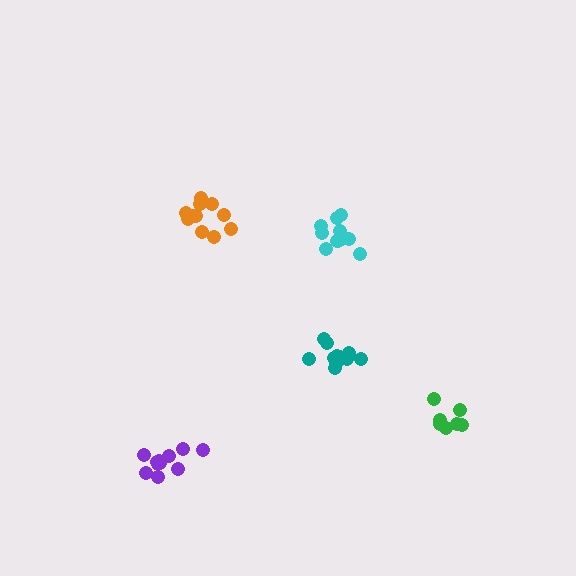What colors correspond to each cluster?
The clusters are colored: green, orange, teal, cyan, purple.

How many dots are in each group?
Group 1: 7 dots, Group 2: 11 dots, Group 3: 11 dots, Group 4: 10 dots, Group 5: 11 dots (50 total).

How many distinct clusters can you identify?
There are 5 distinct clusters.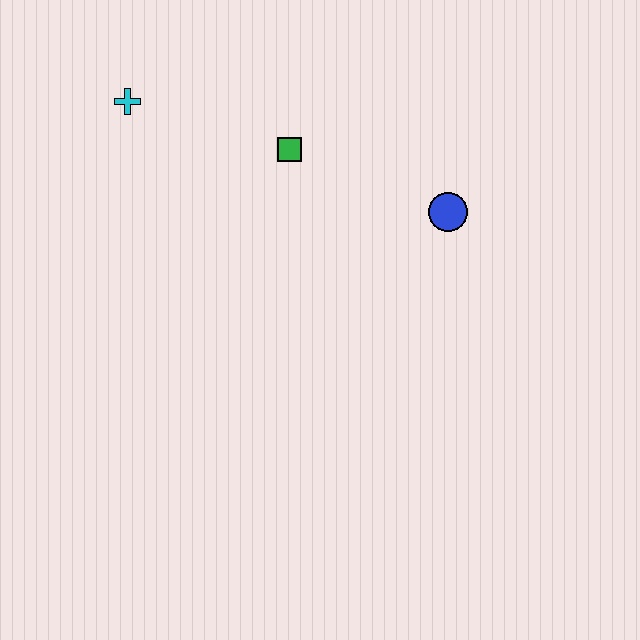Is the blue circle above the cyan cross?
No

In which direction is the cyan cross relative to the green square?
The cyan cross is to the left of the green square.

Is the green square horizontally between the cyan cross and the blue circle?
Yes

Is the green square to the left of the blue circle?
Yes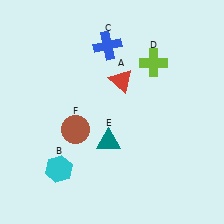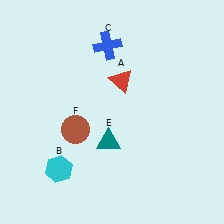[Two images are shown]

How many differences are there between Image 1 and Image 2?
There is 1 difference between the two images.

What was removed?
The lime cross (D) was removed in Image 2.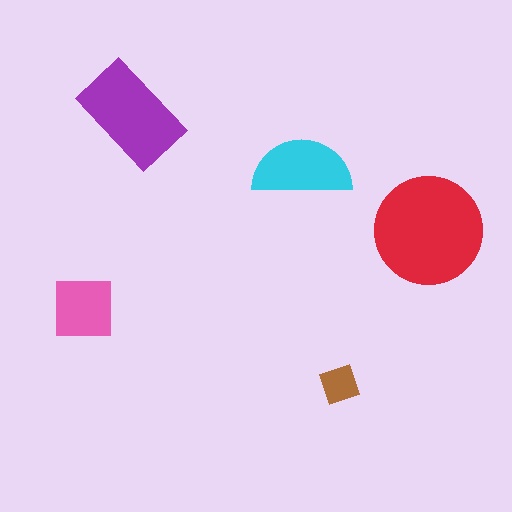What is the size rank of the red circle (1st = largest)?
1st.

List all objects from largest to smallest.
The red circle, the purple rectangle, the cyan semicircle, the pink square, the brown diamond.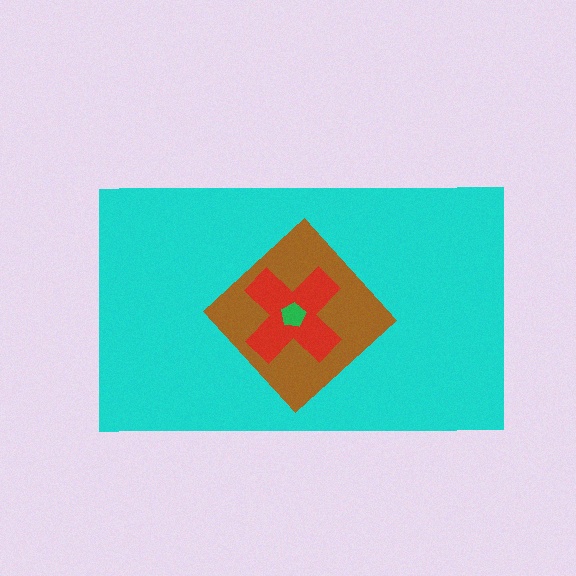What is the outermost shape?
The cyan rectangle.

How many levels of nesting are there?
4.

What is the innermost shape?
The green pentagon.